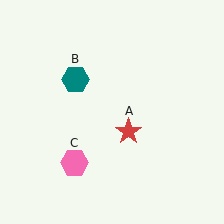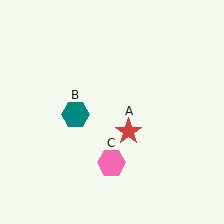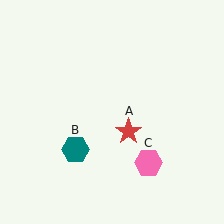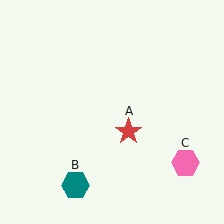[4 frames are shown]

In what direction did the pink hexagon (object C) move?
The pink hexagon (object C) moved right.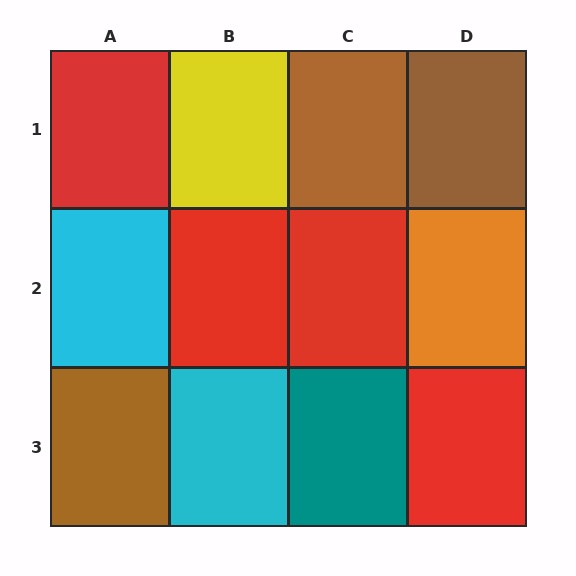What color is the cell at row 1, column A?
Red.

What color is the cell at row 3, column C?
Teal.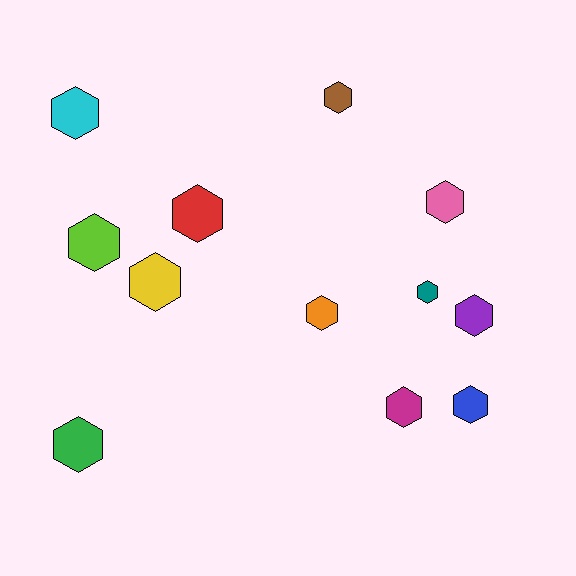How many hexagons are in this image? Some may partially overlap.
There are 12 hexagons.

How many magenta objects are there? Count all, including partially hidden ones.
There is 1 magenta object.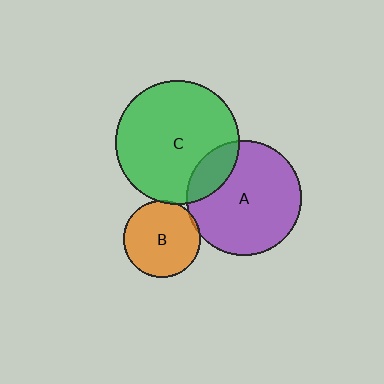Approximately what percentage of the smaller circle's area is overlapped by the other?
Approximately 5%.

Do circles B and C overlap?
Yes.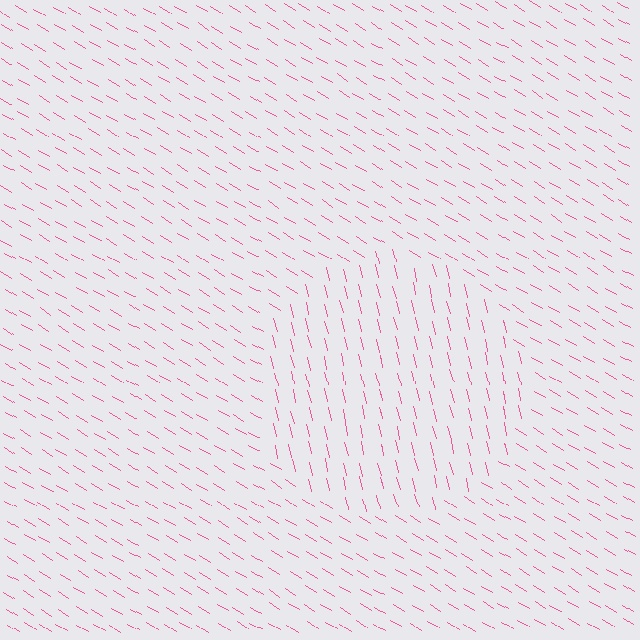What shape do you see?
I see a circle.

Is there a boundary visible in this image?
Yes, there is a texture boundary formed by a change in line orientation.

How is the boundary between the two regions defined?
The boundary is defined purely by a change in line orientation (approximately 45 degrees difference). All lines are the same color and thickness.